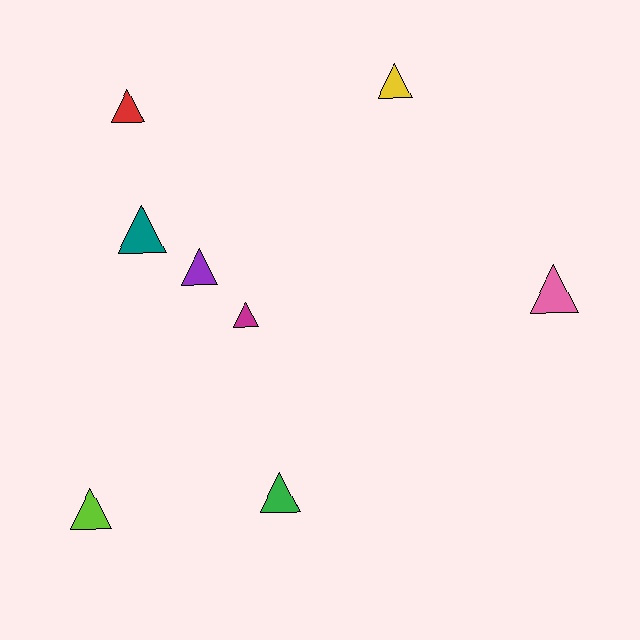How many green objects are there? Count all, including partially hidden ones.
There is 1 green object.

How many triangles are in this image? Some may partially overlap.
There are 8 triangles.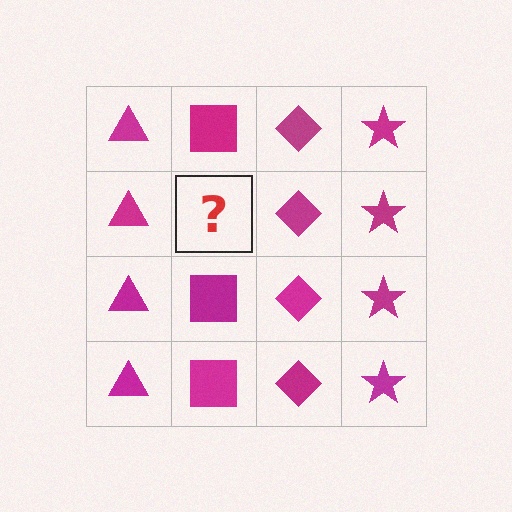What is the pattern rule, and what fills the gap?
The rule is that each column has a consistent shape. The gap should be filled with a magenta square.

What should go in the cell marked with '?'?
The missing cell should contain a magenta square.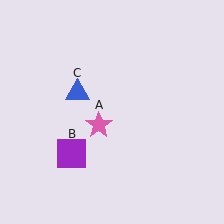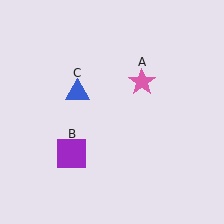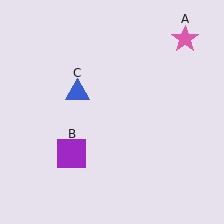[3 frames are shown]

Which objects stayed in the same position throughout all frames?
Purple square (object B) and blue triangle (object C) remained stationary.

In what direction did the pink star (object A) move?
The pink star (object A) moved up and to the right.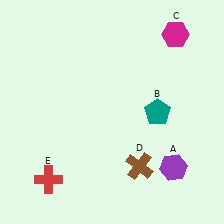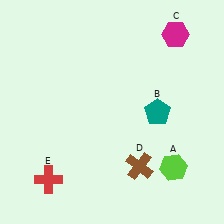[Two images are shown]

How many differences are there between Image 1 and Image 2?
There is 1 difference between the two images.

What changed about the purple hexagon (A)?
In Image 1, A is purple. In Image 2, it changed to lime.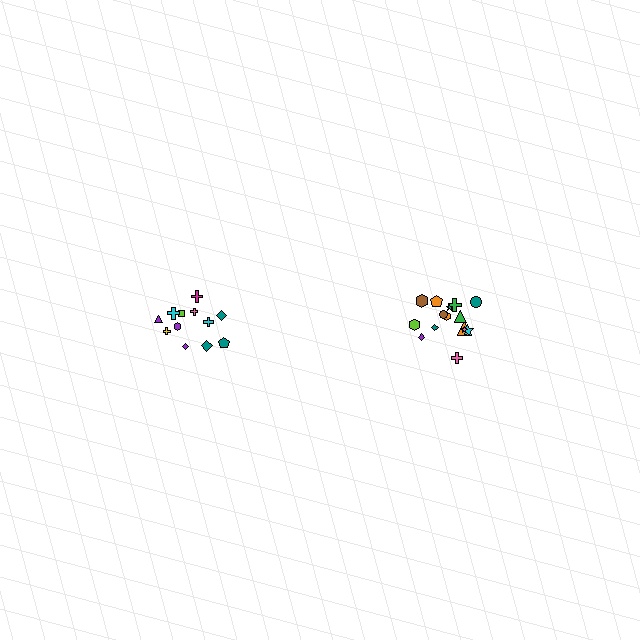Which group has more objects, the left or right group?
The right group.